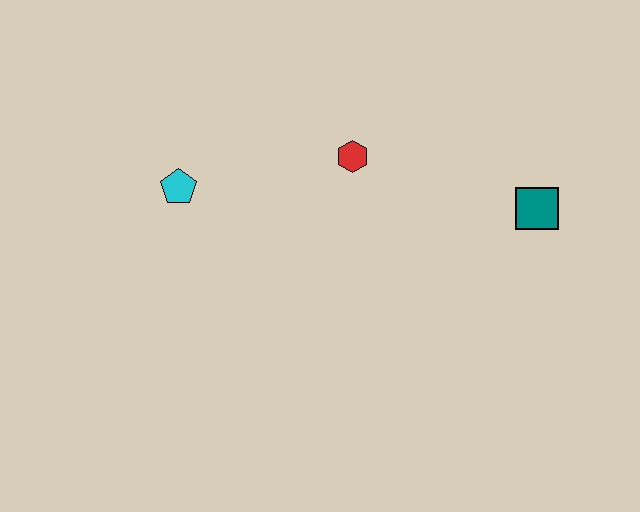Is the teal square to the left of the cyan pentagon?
No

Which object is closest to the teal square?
The red hexagon is closest to the teal square.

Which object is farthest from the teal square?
The cyan pentagon is farthest from the teal square.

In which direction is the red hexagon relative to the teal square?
The red hexagon is to the left of the teal square.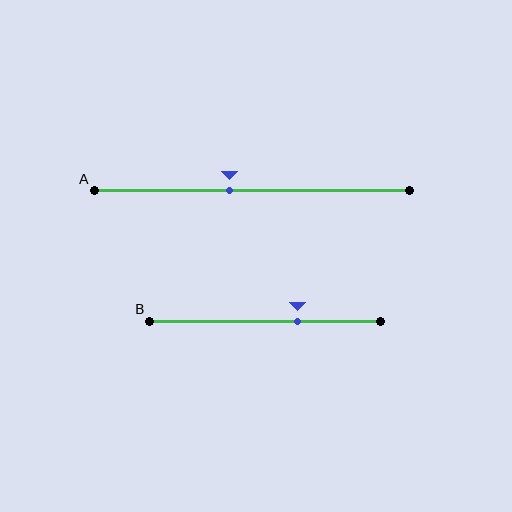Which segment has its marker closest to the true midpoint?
Segment A has its marker closest to the true midpoint.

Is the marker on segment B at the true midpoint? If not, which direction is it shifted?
No, the marker on segment B is shifted to the right by about 14% of the segment length.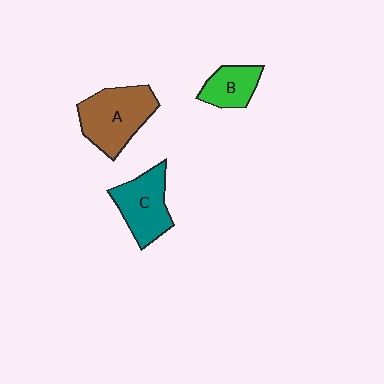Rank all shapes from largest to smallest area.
From largest to smallest: A (brown), C (teal), B (green).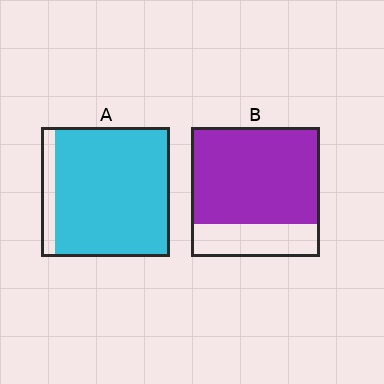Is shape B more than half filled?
Yes.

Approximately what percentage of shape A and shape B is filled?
A is approximately 90% and B is approximately 75%.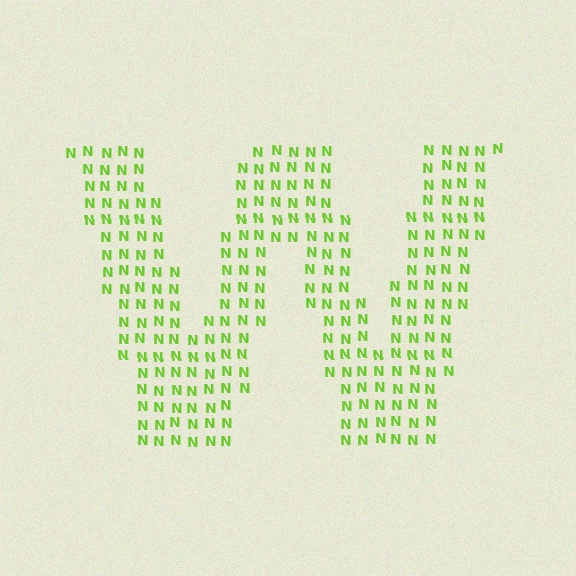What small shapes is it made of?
It is made of small letter N's.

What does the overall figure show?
The overall figure shows the letter W.